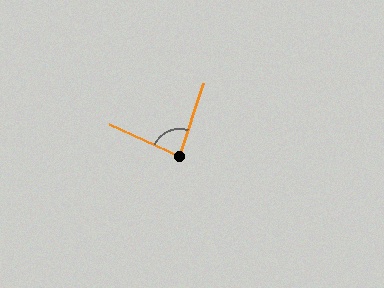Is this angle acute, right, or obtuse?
It is acute.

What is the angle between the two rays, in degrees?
Approximately 84 degrees.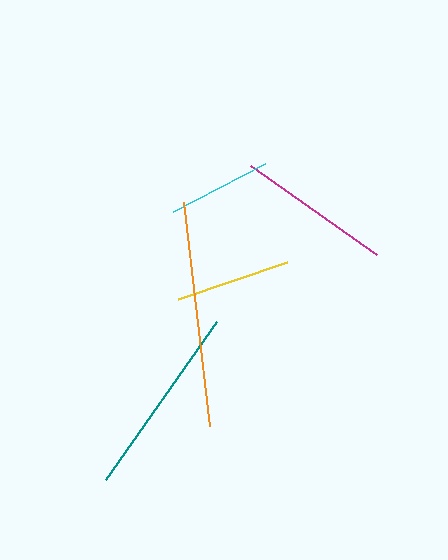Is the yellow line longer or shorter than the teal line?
The teal line is longer than the yellow line.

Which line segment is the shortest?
The cyan line is the shortest at approximately 104 pixels.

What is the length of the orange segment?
The orange segment is approximately 225 pixels long.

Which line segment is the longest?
The orange line is the longest at approximately 225 pixels.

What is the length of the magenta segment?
The magenta segment is approximately 155 pixels long.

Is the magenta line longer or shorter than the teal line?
The teal line is longer than the magenta line.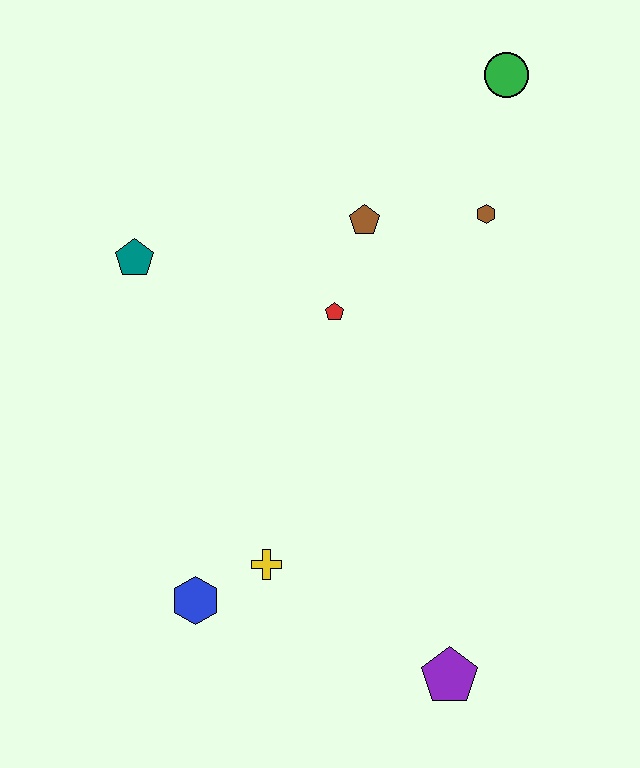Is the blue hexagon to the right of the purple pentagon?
No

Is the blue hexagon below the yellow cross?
Yes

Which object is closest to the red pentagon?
The brown pentagon is closest to the red pentagon.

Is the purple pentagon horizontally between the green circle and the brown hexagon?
No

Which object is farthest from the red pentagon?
The purple pentagon is farthest from the red pentagon.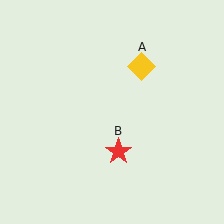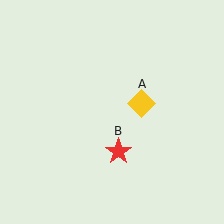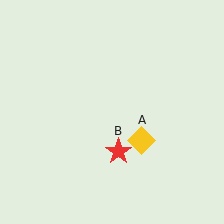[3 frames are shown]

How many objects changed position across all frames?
1 object changed position: yellow diamond (object A).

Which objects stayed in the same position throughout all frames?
Red star (object B) remained stationary.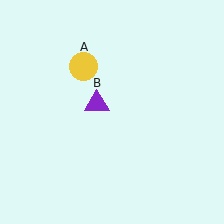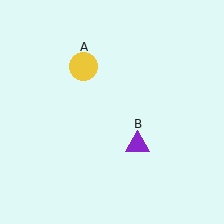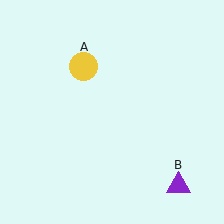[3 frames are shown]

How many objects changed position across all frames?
1 object changed position: purple triangle (object B).